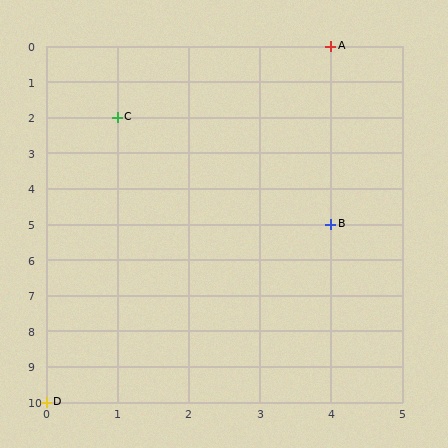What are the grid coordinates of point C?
Point C is at grid coordinates (1, 2).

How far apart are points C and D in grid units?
Points C and D are 1 column and 8 rows apart (about 8.1 grid units diagonally).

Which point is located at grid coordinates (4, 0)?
Point A is at (4, 0).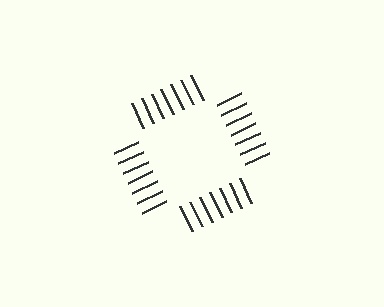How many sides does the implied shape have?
4 sides — the line-ends trace a square.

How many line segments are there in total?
28 — 7 along each of the 4 edges.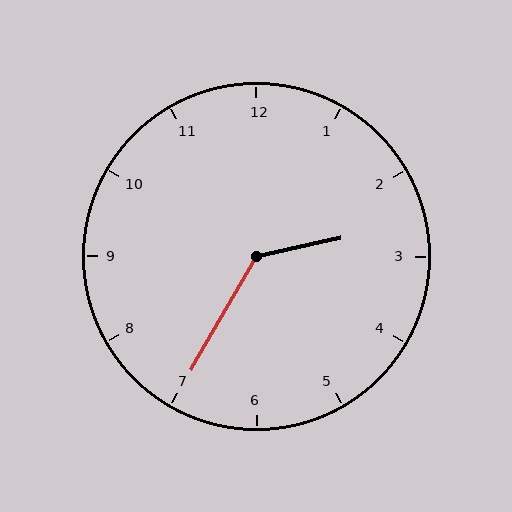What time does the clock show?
2:35.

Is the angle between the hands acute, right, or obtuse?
It is obtuse.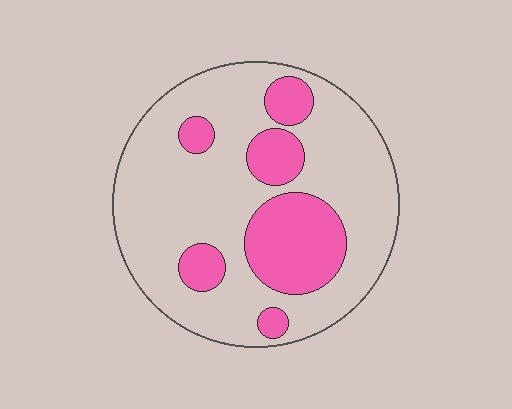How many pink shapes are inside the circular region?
6.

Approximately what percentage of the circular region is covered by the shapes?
Approximately 25%.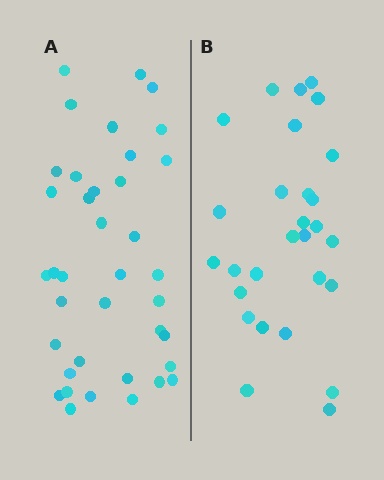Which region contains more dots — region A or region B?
Region A (the left region) has more dots.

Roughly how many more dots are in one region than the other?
Region A has roughly 10 or so more dots than region B.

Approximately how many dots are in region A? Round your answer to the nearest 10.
About 40 dots. (The exact count is 38, which rounds to 40.)